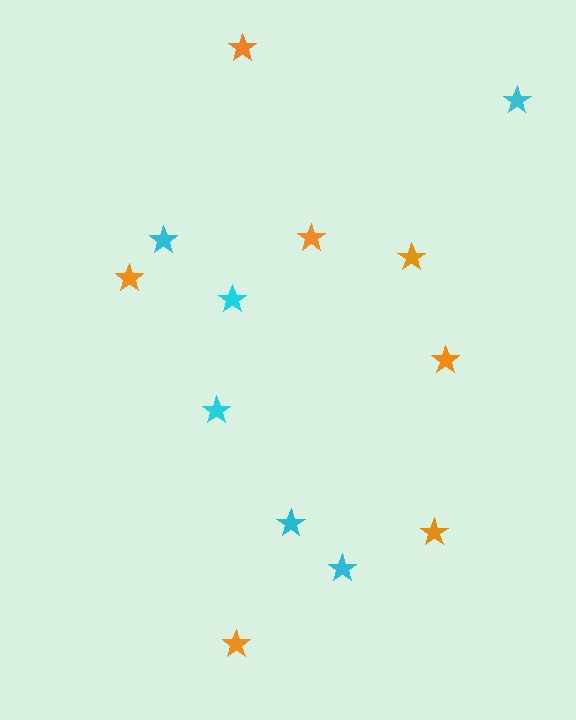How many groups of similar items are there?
There are 2 groups: one group of orange stars (7) and one group of cyan stars (6).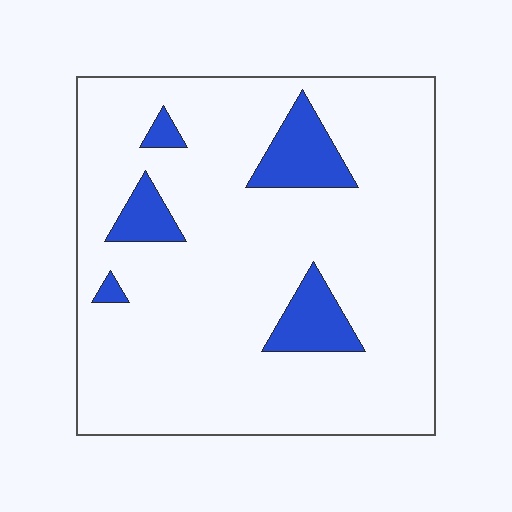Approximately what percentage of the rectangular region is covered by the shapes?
Approximately 10%.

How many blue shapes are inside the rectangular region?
5.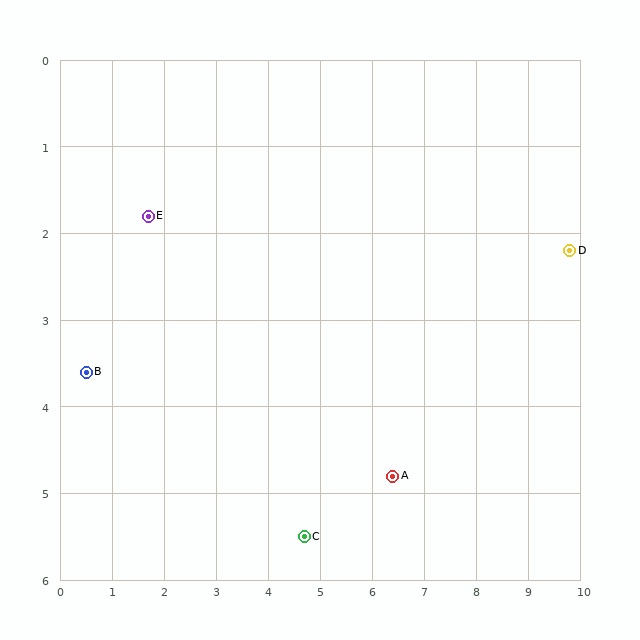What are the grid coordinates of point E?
Point E is at approximately (1.7, 1.8).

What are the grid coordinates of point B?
Point B is at approximately (0.5, 3.6).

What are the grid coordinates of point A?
Point A is at approximately (6.4, 4.8).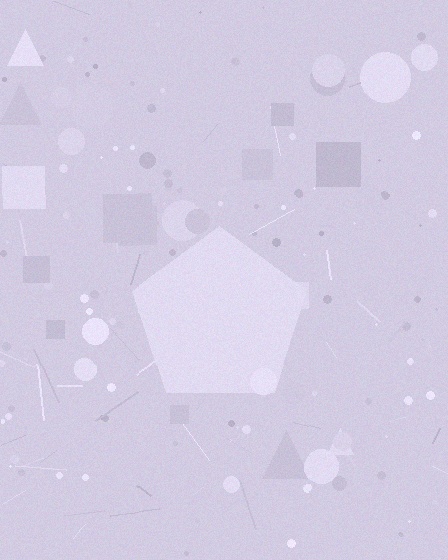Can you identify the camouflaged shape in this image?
The camouflaged shape is a pentagon.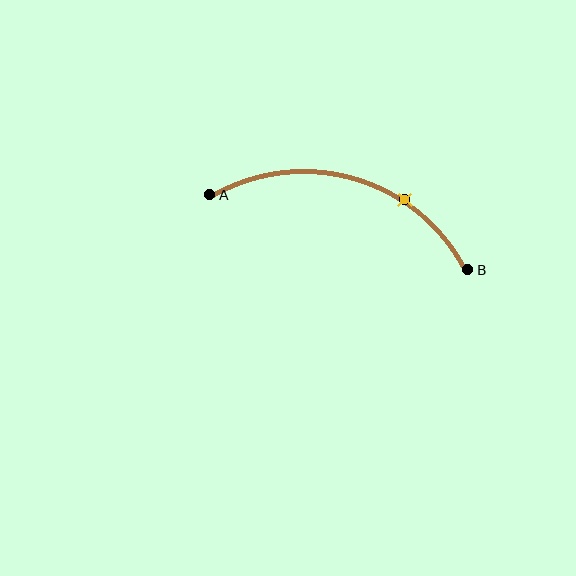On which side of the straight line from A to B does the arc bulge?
The arc bulges above the straight line connecting A and B.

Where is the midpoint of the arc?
The arc midpoint is the point on the curve farthest from the straight line joining A and B. It sits above that line.